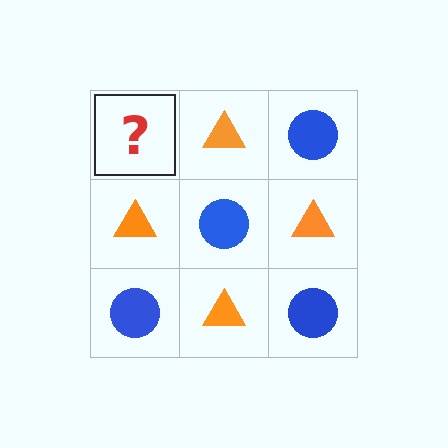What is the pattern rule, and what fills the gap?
The rule is that it alternates blue circle and orange triangle in a checkerboard pattern. The gap should be filled with a blue circle.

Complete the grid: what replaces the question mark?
The question mark should be replaced with a blue circle.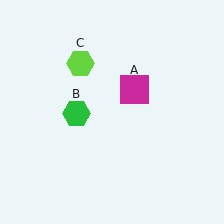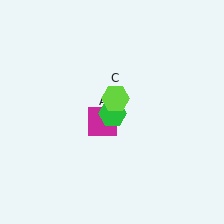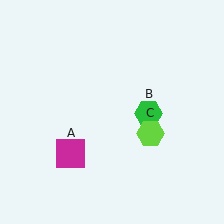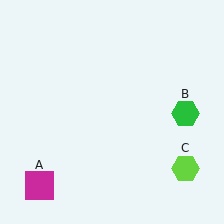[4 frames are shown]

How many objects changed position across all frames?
3 objects changed position: magenta square (object A), green hexagon (object B), lime hexagon (object C).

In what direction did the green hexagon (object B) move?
The green hexagon (object B) moved right.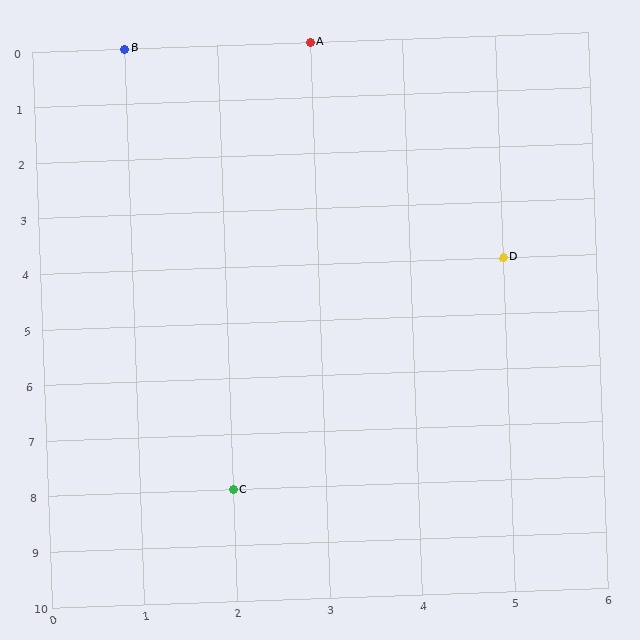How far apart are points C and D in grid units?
Points C and D are 3 columns and 4 rows apart (about 5.0 grid units diagonally).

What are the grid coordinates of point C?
Point C is at grid coordinates (2, 8).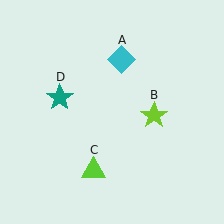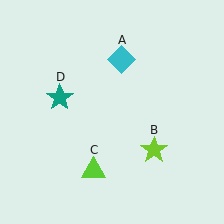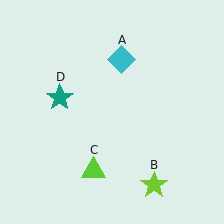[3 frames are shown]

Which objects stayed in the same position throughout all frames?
Cyan diamond (object A) and lime triangle (object C) and teal star (object D) remained stationary.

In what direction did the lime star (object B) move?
The lime star (object B) moved down.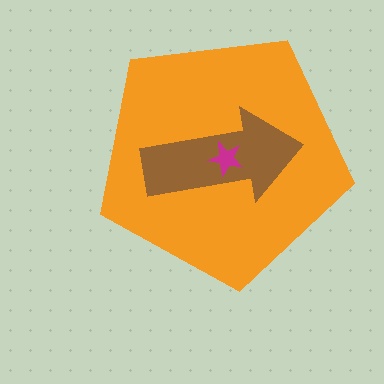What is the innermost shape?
The magenta star.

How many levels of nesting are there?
3.